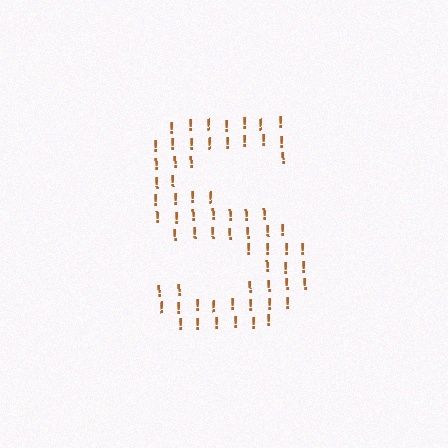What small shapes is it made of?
It is made of small exclamation marks.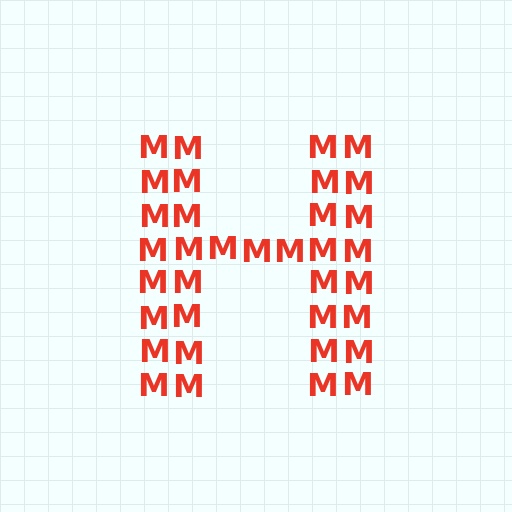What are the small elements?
The small elements are letter M's.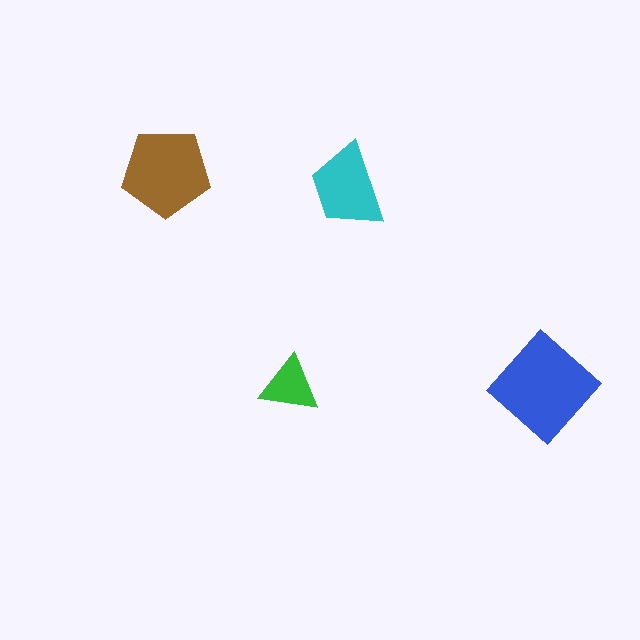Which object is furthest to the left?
The brown pentagon is leftmost.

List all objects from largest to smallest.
The blue diamond, the brown pentagon, the cyan trapezoid, the green triangle.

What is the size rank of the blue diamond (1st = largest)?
1st.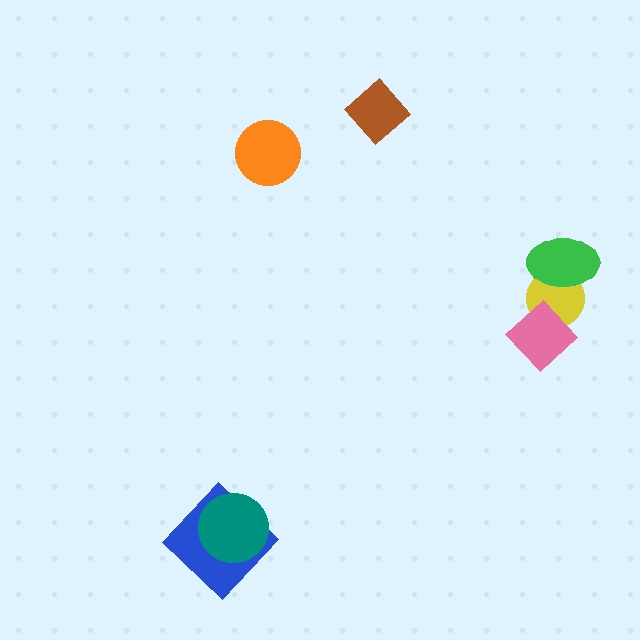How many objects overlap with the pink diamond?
1 object overlaps with the pink diamond.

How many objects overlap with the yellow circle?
2 objects overlap with the yellow circle.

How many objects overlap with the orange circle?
0 objects overlap with the orange circle.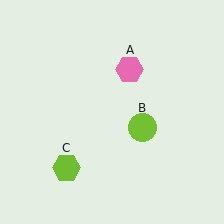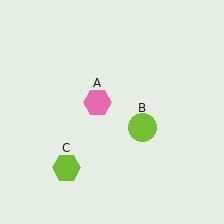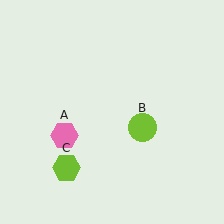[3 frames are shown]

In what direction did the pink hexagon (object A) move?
The pink hexagon (object A) moved down and to the left.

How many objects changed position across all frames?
1 object changed position: pink hexagon (object A).